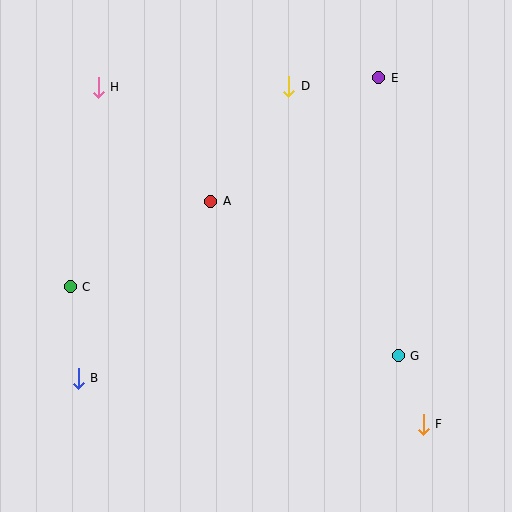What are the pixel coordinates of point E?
Point E is at (379, 78).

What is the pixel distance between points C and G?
The distance between C and G is 335 pixels.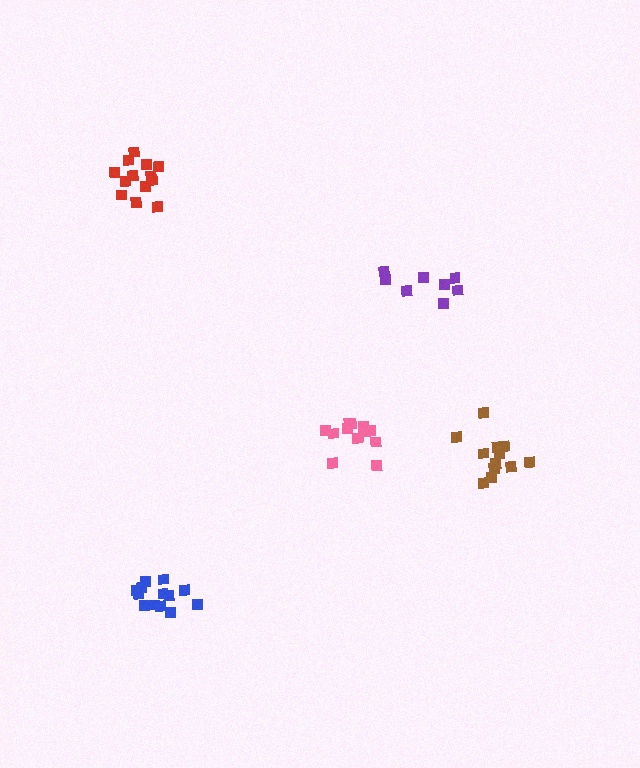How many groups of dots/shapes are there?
There are 5 groups.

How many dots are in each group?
Group 1: 13 dots, Group 2: 13 dots, Group 3: 12 dots, Group 4: 13 dots, Group 5: 8 dots (59 total).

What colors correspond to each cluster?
The clusters are colored: blue, pink, brown, red, purple.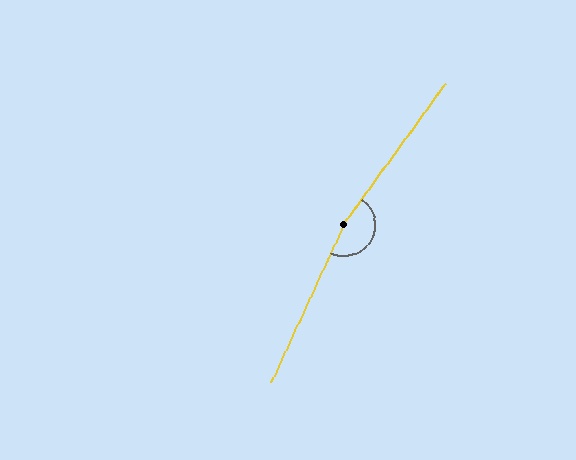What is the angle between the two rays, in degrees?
Approximately 169 degrees.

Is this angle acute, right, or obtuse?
It is obtuse.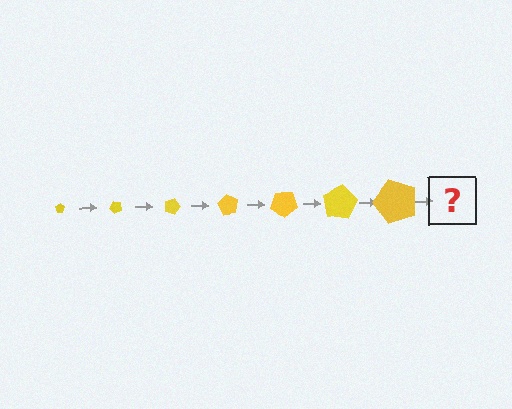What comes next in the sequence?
The next element should be a pentagon, larger than the previous one and rotated 315 degrees from the start.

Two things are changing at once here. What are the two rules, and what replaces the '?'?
The two rules are that the pentagon grows larger each step and it rotates 45 degrees each step. The '?' should be a pentagon, larger than the previous one and rotated 315 degrees from the start.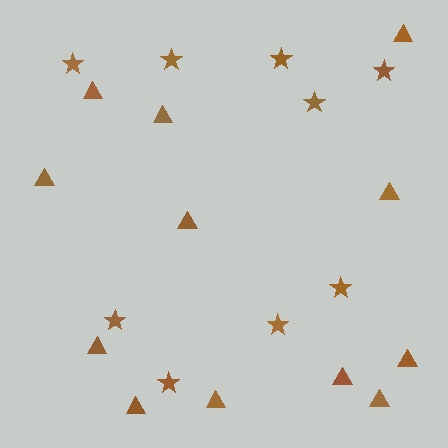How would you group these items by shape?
There are 2 groups: one group of stars (9) and one group of triangles (12).